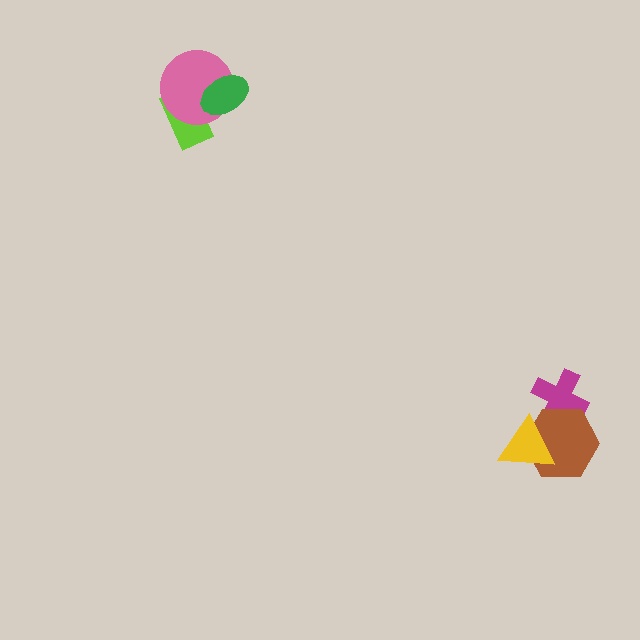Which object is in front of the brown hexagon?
The yellow triangle is in front of the brown hexagon.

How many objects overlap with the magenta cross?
1 object overlaps with the magenta cross.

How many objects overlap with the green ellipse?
2 objects overlap with the green ellipse.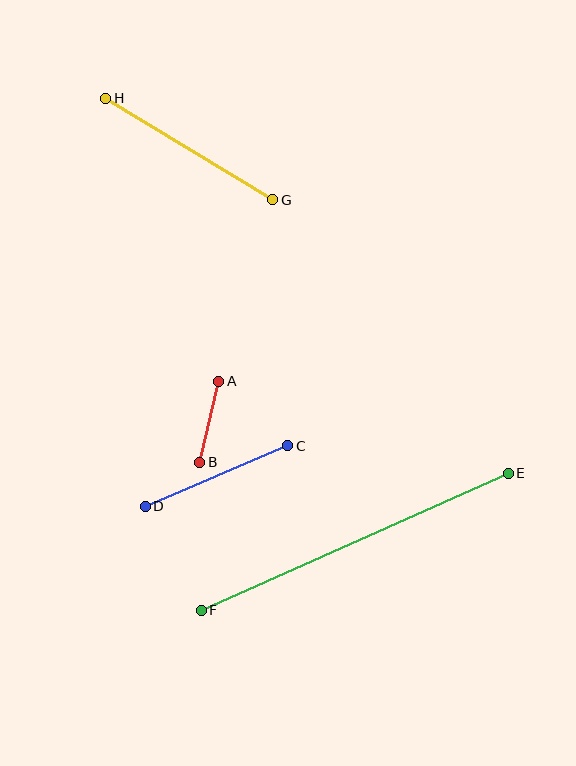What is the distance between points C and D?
The distance is approximately 154 pixels.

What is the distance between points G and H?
The distance is approximately 195 pixels.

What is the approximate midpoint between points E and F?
The midpoint is at approximately (355, 542) pixels.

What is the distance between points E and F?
The distance is approximately 336 pixels.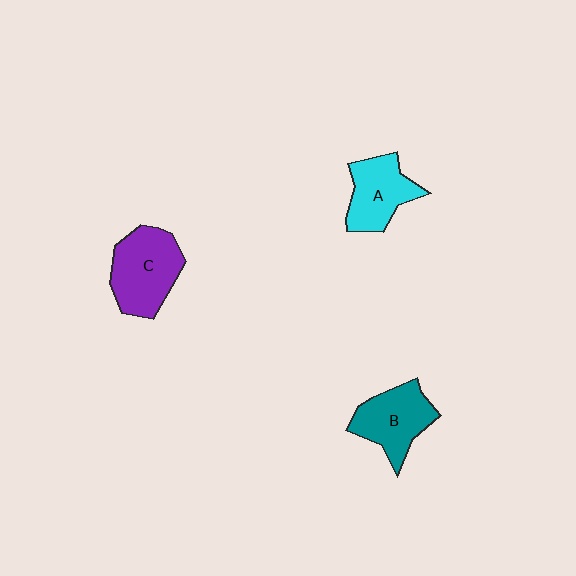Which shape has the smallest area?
Shape A (cyan).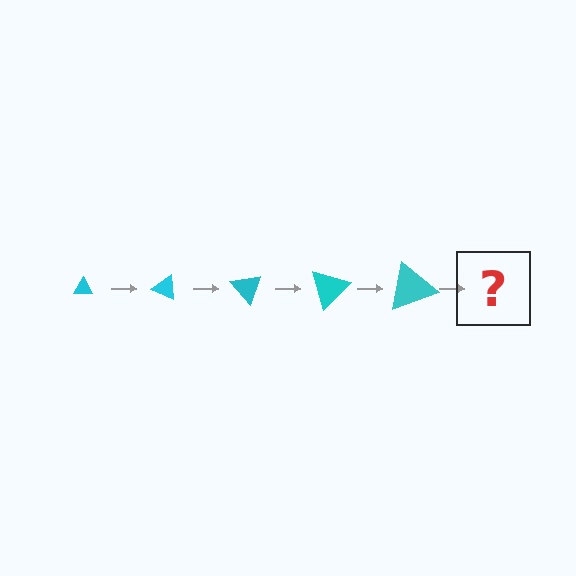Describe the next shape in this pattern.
It should be a triangle, larger than the previous one and rotated 125 degrees from the start.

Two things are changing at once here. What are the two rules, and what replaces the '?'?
The two rules are that the triangle grows larger each step and it rotates 25 degrees each step. The '?' should be a triangle, larger than the previous one and rotated 125 degrees from the start.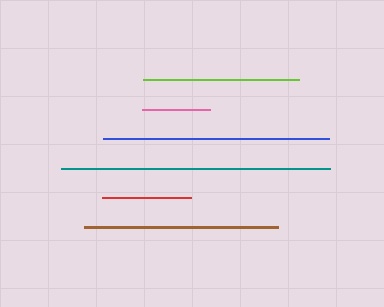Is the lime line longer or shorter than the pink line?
The lime line is longer than the pink line.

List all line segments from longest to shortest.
From longest to shortest: teal, blue, brown, lime, red, pink.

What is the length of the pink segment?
The pink segment is approximately 69 pixels long.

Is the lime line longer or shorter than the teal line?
The teal line is longer than the lime line.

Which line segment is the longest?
The teal line is the longest at approximately 269 pixels.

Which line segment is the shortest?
The pink line is the shortest at approximately 69 pixels.